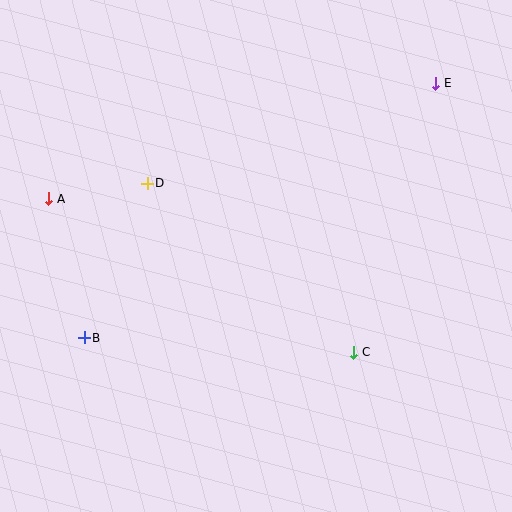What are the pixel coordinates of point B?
Point B is at (84, 338).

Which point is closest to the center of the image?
Point D at (147, 183) is closest to the center.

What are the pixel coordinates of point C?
Point C is at (354, 352).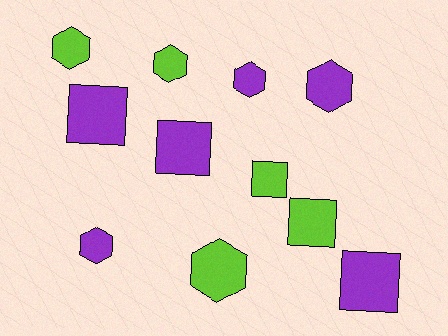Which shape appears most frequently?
Hexagon, with 6 objects.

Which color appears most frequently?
Purple, with 6 objects.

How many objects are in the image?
There are 11 objects.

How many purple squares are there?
There are 3 purple squares.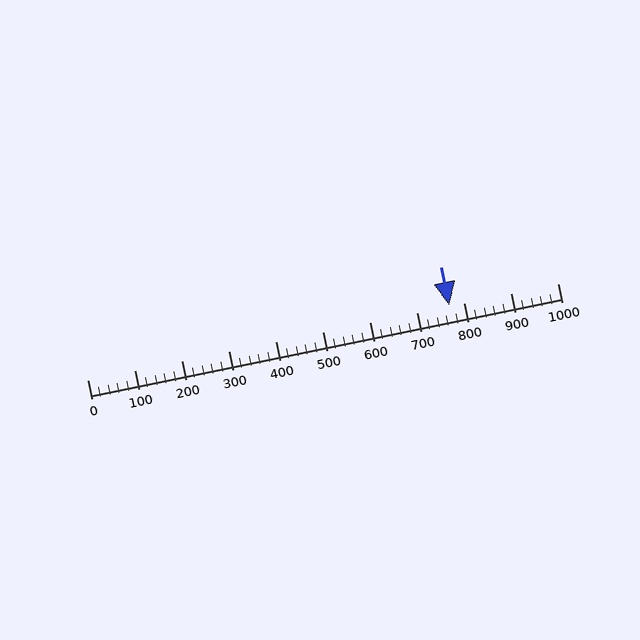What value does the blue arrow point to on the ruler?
The blue arrow points to approximately 770.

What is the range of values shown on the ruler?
The ruler shows values from 0 to 1000.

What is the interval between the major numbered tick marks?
The major tick marks are spaced 100 units apart.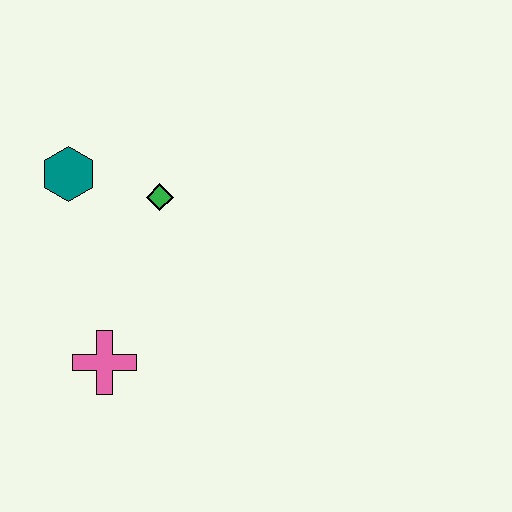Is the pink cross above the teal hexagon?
No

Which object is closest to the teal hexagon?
The green diamond is closest to the teal hexagon.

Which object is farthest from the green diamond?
The pink cross is farthest from the green diamond.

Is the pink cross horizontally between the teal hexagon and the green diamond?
Yes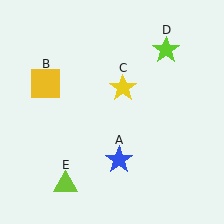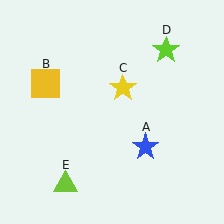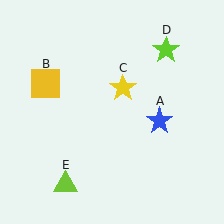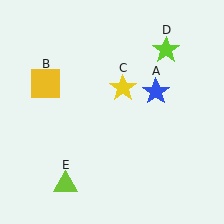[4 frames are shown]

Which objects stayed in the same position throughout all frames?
Yellow square (object B) and yellow star (object C) and lime star (object D) and lime triangle (object E) remained stationary.